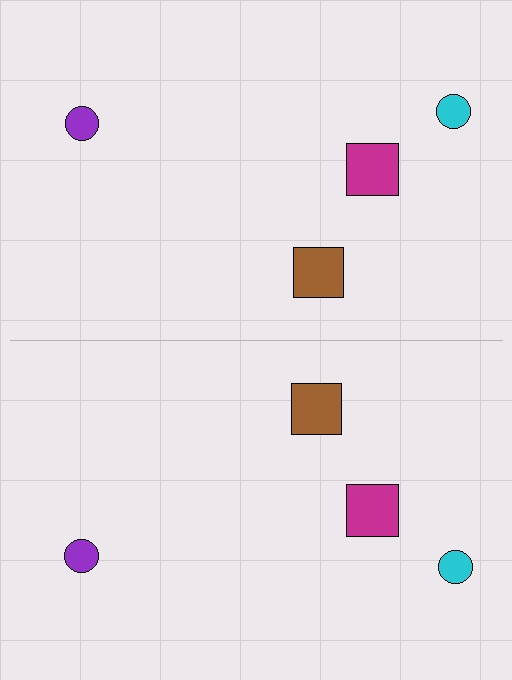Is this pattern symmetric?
Yes, this pattern has bilateral (reflection) symmetry.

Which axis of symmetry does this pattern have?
The pattern has a horizontal axis of symmetry running through the center of the image.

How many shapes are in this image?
There are 8 shapes in this image.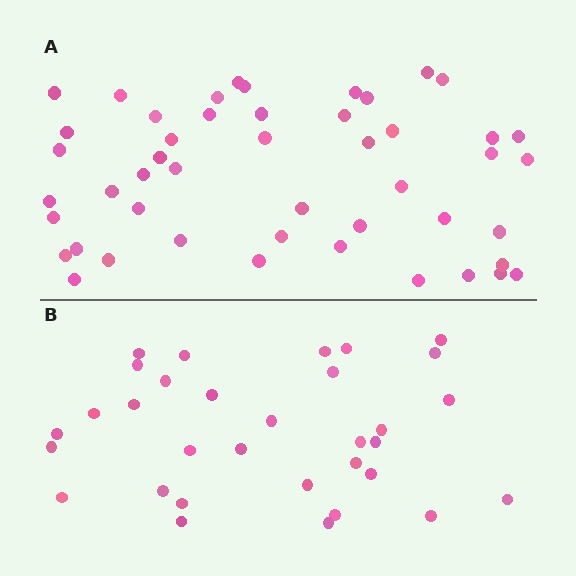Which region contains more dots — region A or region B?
Region A (the top region) has more dots.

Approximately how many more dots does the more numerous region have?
Region A has approximately 15 more dots than region B.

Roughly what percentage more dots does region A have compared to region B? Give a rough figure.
About 50% more.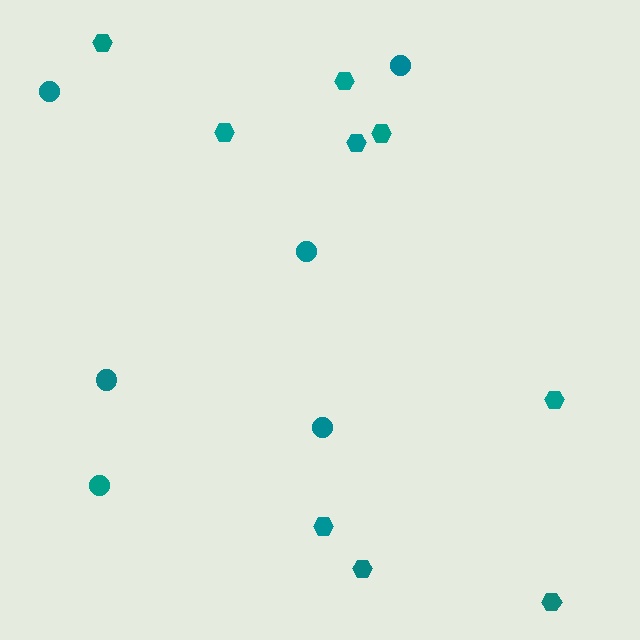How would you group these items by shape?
There are 2 groups: one group of circles (6) and one group of hexagons (9).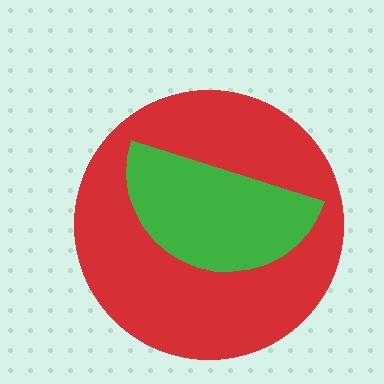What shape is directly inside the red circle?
The green semicircle.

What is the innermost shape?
The green semicircle.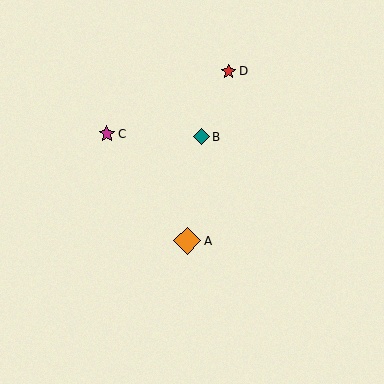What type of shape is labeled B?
Shape B is a teal diamond.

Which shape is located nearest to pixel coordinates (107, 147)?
The magenta star (labeled C) at (107, 134) is nearest to that location.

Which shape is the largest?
The orange diamond (labeled A) is the largest.